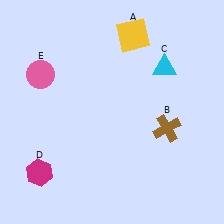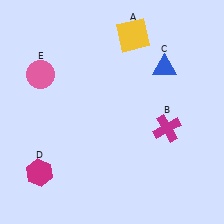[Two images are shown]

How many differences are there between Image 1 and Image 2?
There are 2 differences between the two images.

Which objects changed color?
B changed from brown to magenta. C changed from cyan to blue.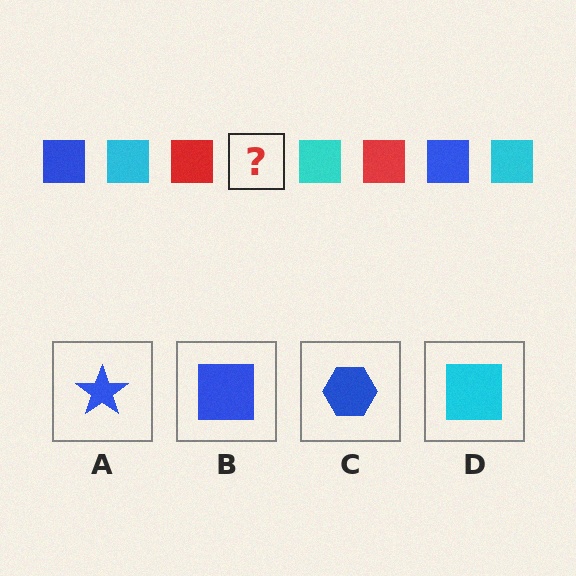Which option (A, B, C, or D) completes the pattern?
B.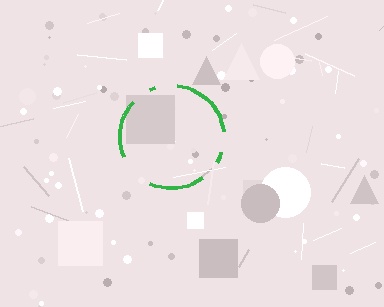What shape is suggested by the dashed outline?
The dashed outline suggests a circle.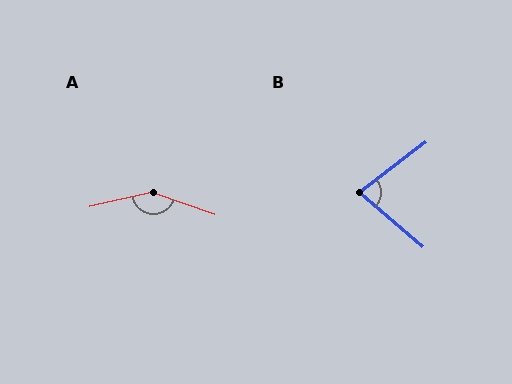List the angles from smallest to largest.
B (78°), A (148°).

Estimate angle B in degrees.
Approximately 78 degrees.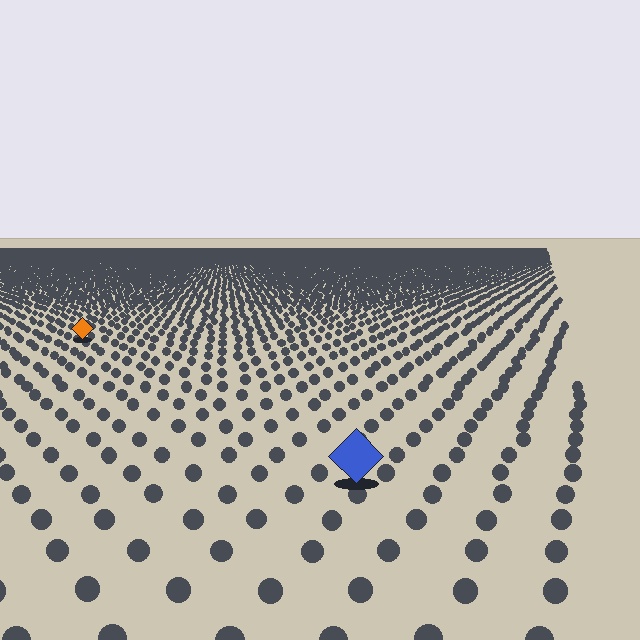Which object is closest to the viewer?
The blue diamond is closest. The texture marks near it are larger and more spread out.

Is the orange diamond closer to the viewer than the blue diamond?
No. The blue diamond is closer — you can tell from the texture gradient: the ground texture is coarser near it.